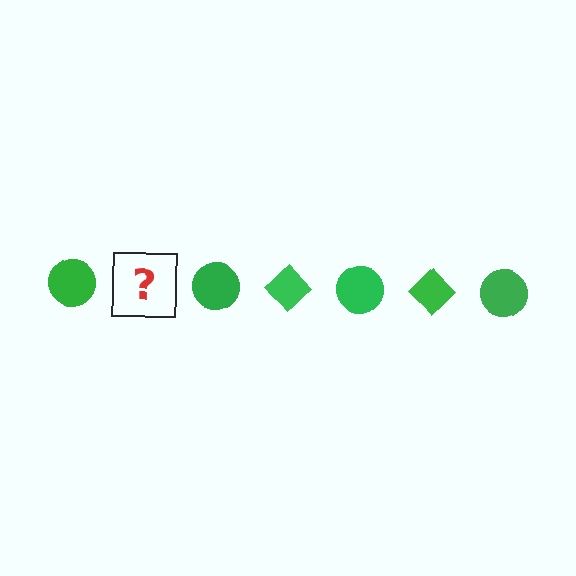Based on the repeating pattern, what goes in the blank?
The blank should be a green diamond.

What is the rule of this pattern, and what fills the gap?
The rule is that the pattern cycles through circle, diamond shapes in green. The gap should be filled with a green diamond.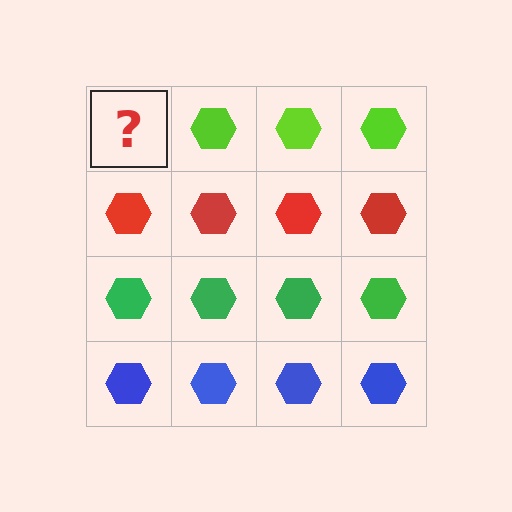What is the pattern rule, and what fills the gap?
The rule is that each row has a consistent color. The gap should be filled with a lime hexagon.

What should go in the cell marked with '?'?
The missing cell should contain a lime hexagon.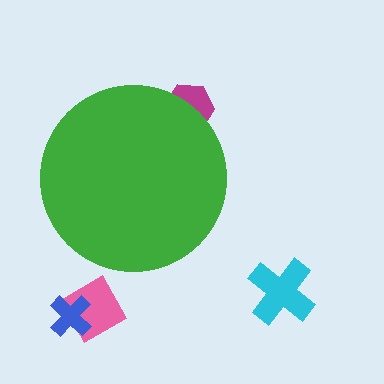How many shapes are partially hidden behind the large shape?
1 shape is partially hidden.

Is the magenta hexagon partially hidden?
Yes, the magenta hexagon is partially hidden behind the green circle.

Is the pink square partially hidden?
No, the pink square is fully visible.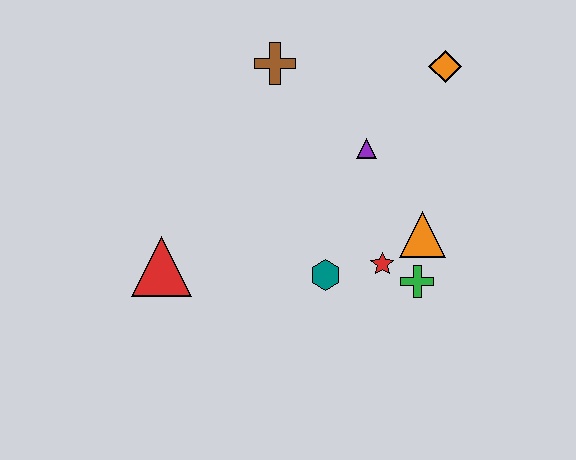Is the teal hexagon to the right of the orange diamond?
No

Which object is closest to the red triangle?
The teal hexagon is closest to the red triangle.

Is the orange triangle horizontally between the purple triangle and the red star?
No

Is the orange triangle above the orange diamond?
No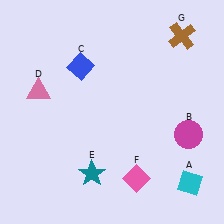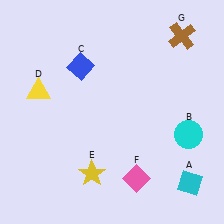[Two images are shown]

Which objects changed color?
B changed from magenta to cyan. D changed from pink to yellow. E changed from teal to yellow.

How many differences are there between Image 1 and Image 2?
There are 3 differences between the two images.